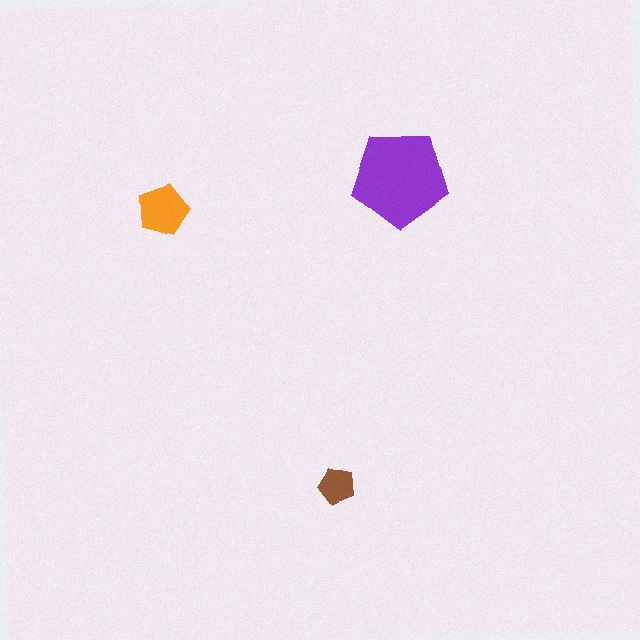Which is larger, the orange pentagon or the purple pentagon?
The purple one.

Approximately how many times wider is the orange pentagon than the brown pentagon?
About 1.5 times wider.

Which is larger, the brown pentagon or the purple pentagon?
The purple one.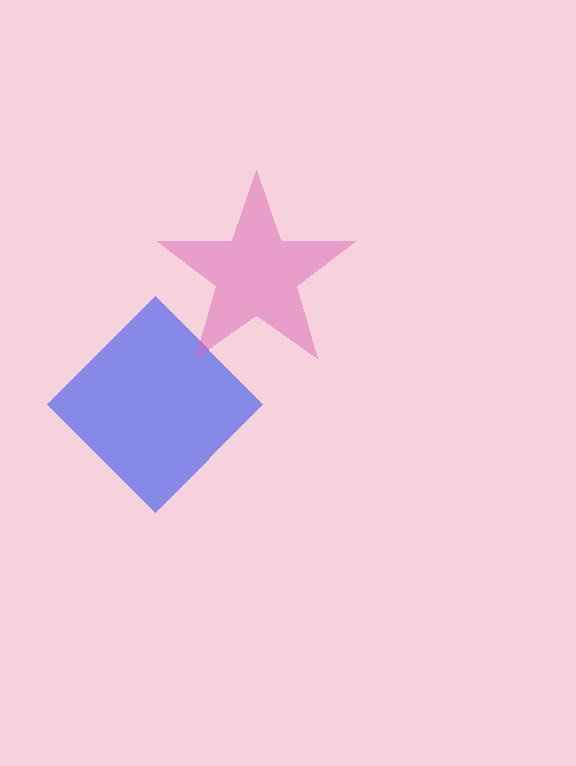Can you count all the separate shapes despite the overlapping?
Yes, there are 2 separate shapes.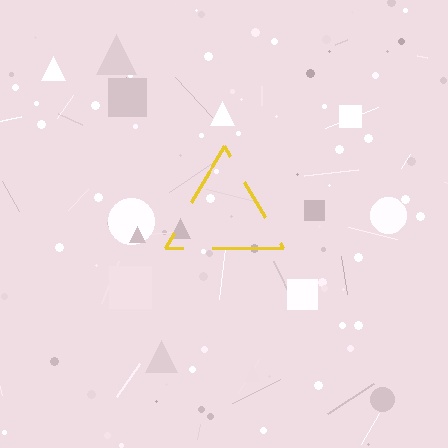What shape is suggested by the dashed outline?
The dashed outline suggests a triangle.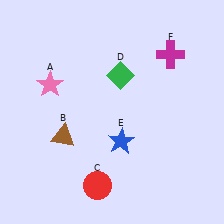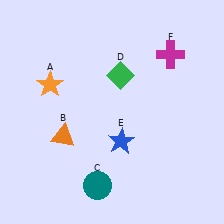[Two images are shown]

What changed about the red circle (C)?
In Image 1, C is red. In Image 2, it changed to teal.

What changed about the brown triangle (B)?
In Image 1, B is brown. In Image 2, it changed to orange.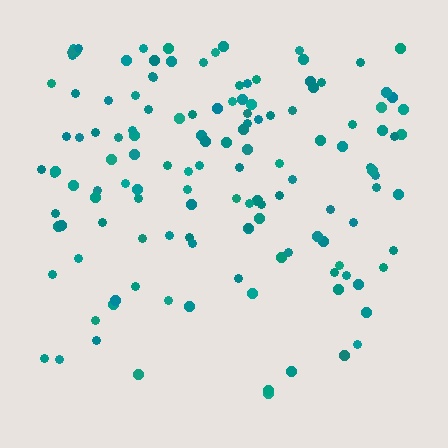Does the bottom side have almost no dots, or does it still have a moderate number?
Still a moderate number, just noticeably fewer than the top.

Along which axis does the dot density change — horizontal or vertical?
Vertical.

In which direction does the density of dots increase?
From bottom to top, with the top side densest.